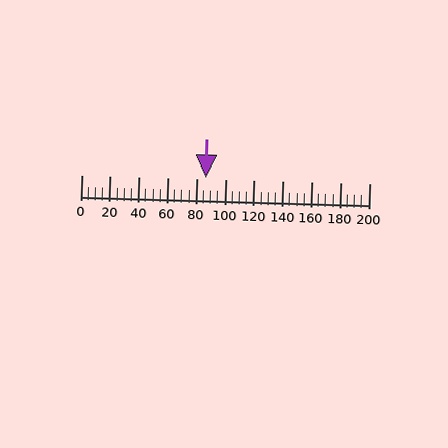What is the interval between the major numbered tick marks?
The major tick marks are spaced 20 units apart.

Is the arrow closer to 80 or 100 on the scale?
The arrow is closer to 80.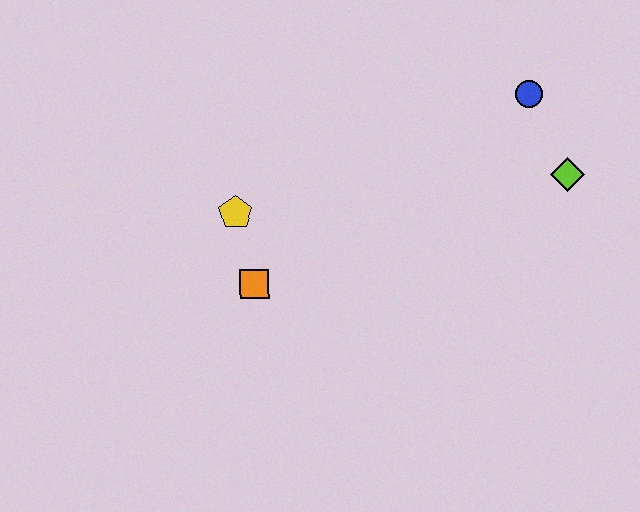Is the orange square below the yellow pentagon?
Yes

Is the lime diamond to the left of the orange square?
No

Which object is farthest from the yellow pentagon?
The lime diamond is farthest from the yellow pentagon.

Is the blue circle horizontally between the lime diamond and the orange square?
Yes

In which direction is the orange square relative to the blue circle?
The orange square is to the left of the blue circle.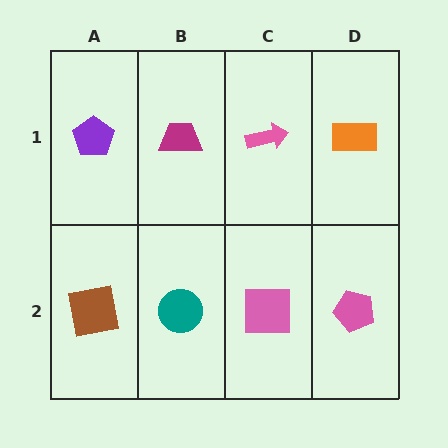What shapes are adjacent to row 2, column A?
A purple pentagon (row 1, column A), a teal circle (row 2, column B).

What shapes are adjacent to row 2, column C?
A pink arrow (row 1, column C), a teal circle (row 2, column B), a pink pentagon (row 2, column D).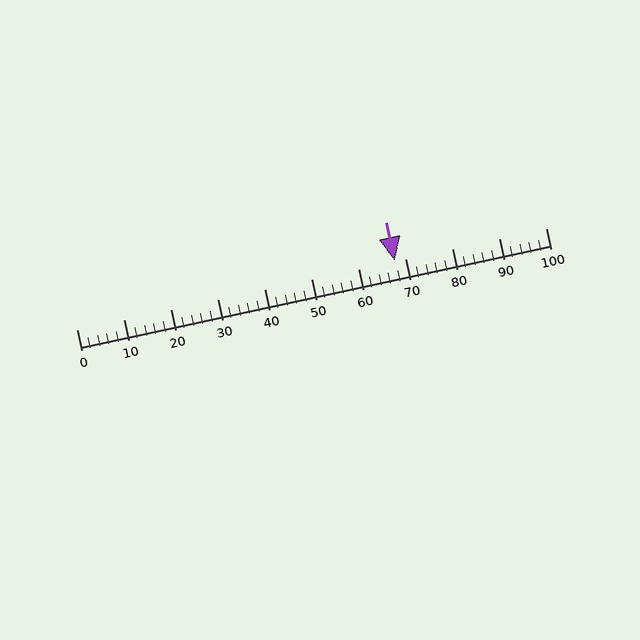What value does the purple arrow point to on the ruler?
The purple arrow points to approximately 68.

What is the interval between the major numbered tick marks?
The major tick marks are spaced 10 units apart.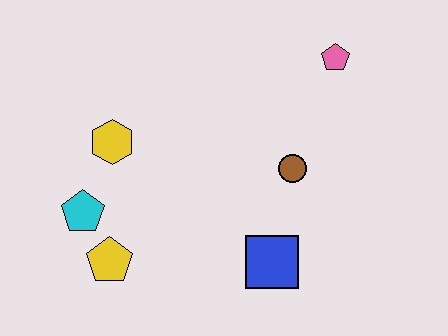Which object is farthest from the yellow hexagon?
The pink pentagon is farthest from the yellow hexagon.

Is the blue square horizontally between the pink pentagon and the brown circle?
No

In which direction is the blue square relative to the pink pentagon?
The blue square is below the pink pentagon.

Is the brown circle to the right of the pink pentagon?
No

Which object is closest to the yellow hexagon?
The cyan pentagon is closest to the yellow hexagon.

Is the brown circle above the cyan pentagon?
Yes